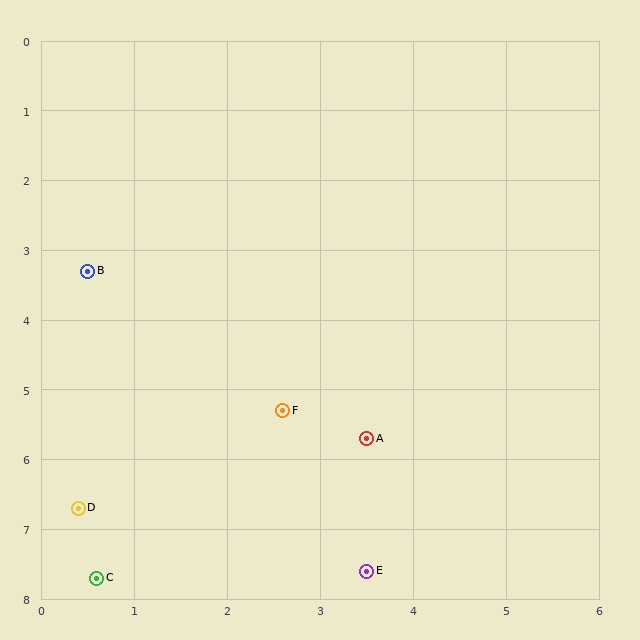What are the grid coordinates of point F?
Point F is at approximately (2.6, 5.3).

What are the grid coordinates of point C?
Point C is at approximately (0.6, 7.7).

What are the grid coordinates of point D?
Point D is at approximately (0.4, 6.7).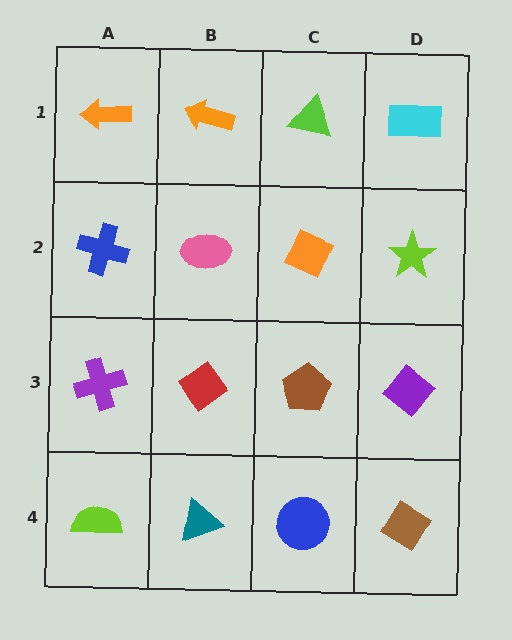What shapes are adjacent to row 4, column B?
A red diamond (row 3, column B), a lime semicircle (row 4, column A), a blue circle (row 4, column C).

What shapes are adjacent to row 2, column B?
An orange arrow (row 1, column B), a red diamond (row 3, column B), a blue cross (row 2, column A), an orange diamond (row 2, column C).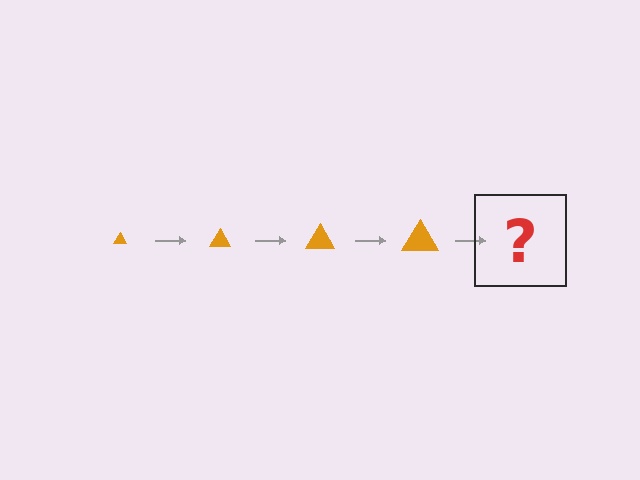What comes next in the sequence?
The next element should be an orange triangle, larger than the previous one.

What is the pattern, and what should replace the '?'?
The pattern is that the triangle gets progressively larger each step. The '?' should be an orange triangle, larger than the previous one.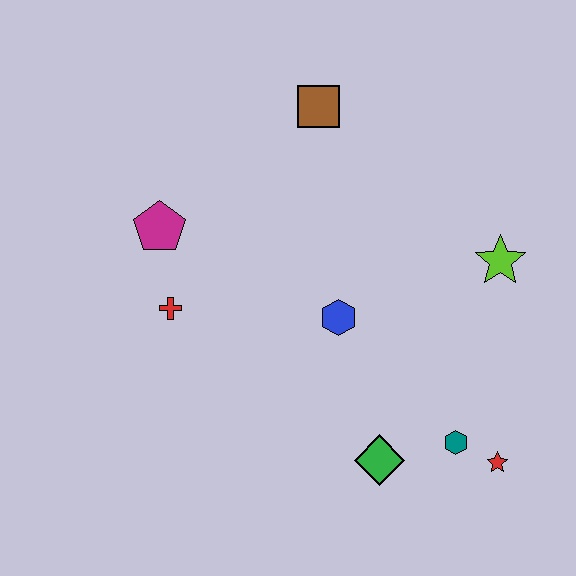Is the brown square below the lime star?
No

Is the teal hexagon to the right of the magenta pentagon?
Yes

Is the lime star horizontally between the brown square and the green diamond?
No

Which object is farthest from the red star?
The magenta pentagon is farthest from the red star.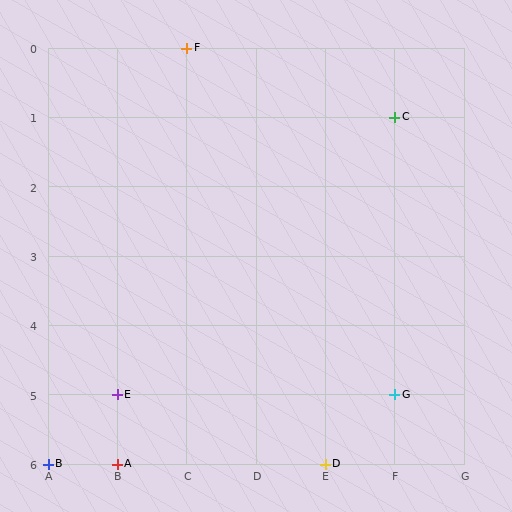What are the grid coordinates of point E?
Point E is at grid coordinates (B, 5).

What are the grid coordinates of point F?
Point F is at grid coordinates (C, 0).